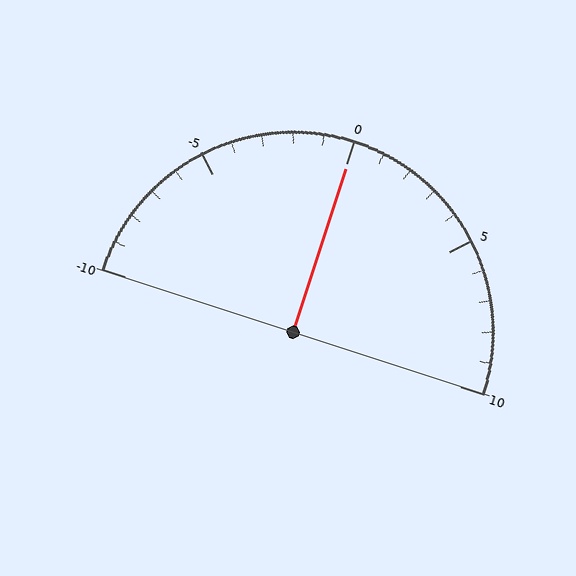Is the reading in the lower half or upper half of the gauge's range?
The reading is in the upper half of the range (-10 to 10).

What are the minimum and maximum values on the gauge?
The gauge ranges from -10 to 10.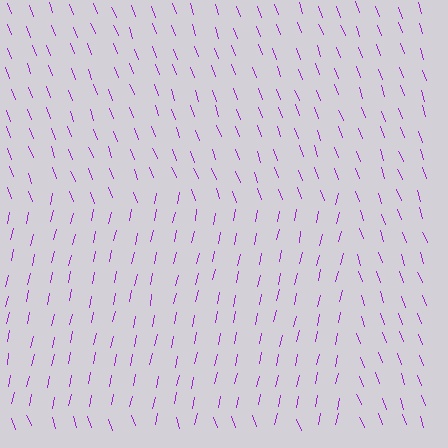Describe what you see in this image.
The image is filled with small purple line segments. A rectangle region in the image has lines oriented differently from the surrounding lines, creating a visible texture boundary.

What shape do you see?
I see a rectangle.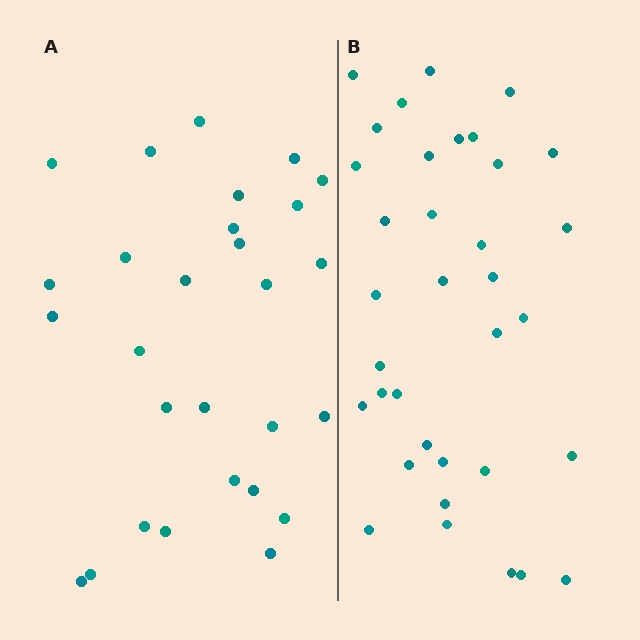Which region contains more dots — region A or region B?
Region B (the right region) has more dots.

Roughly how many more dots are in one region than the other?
Region B has roughly 8 or so more dots than region A.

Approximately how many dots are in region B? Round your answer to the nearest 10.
About 40 dots. (The exact count is 35, which rounds to 40.)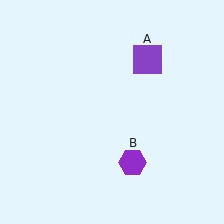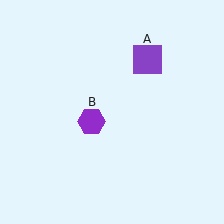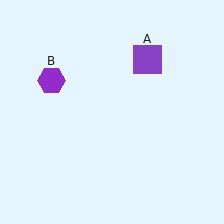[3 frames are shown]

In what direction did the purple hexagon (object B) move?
The purple hexagon (object B) moved up and to the left.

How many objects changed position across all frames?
1 object changed position: purple hexagon (object B).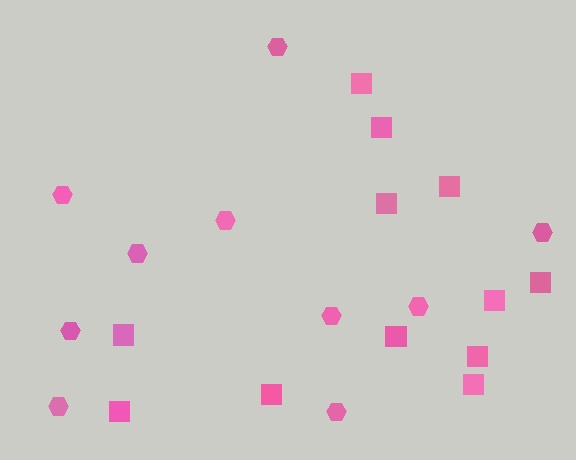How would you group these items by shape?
There are 2 groups: one group of hexagons (10) and one group of squares (12).